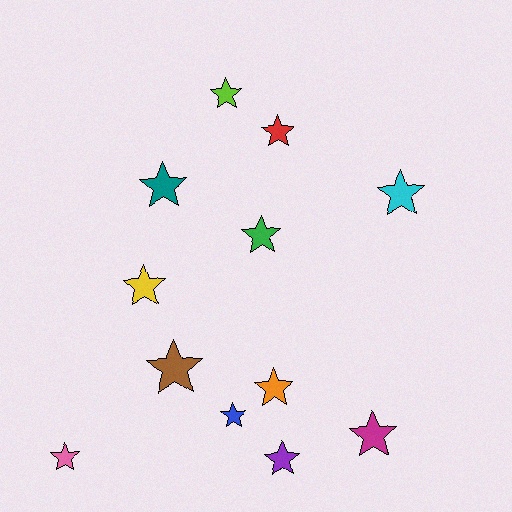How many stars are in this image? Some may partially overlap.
There are 12 stars.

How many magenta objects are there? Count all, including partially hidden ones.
There is 1 magenta object.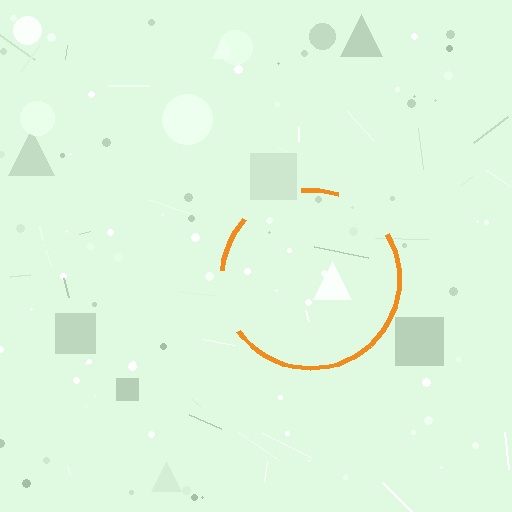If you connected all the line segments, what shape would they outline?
They would outline a circle.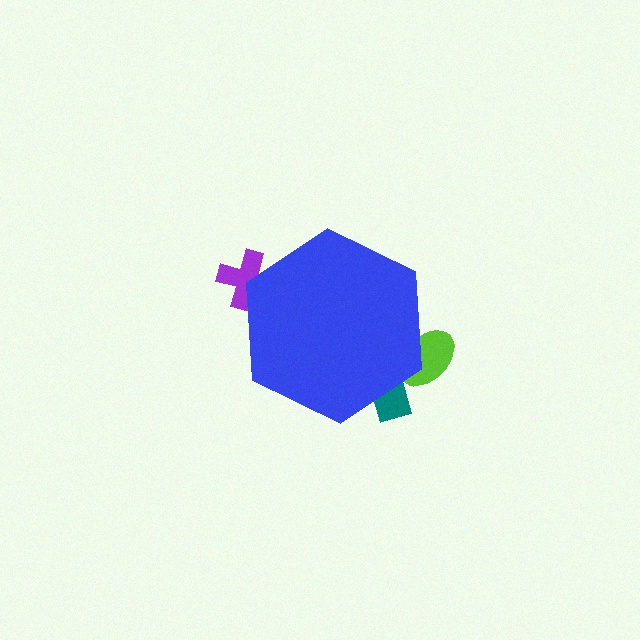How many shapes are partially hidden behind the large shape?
3 shapes are partially hidden.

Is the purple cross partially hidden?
Yes, the purple cross is partially hidden behind the blue hexagon.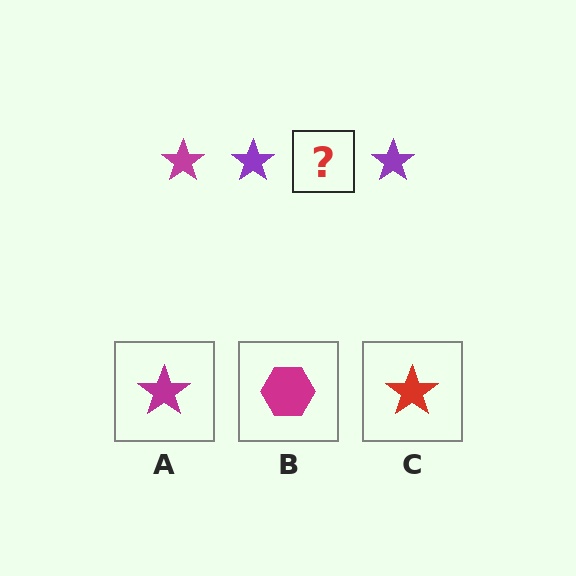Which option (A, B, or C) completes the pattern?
A.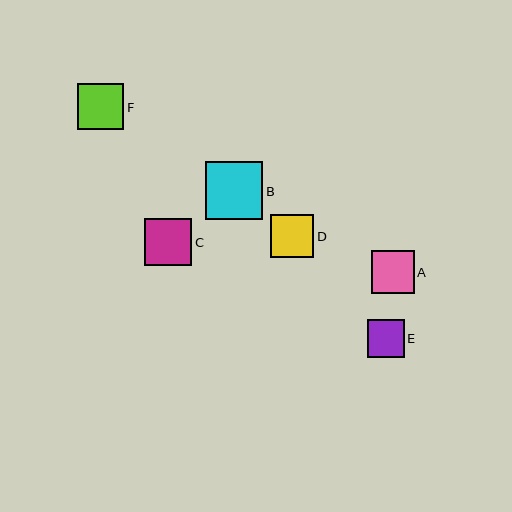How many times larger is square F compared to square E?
Square F is approximately 1.3 times the size of square E.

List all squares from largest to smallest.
From largest to smallest: B, C, F, A, D, E.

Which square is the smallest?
Square E is the smallest with a size of approximately 37 pixels.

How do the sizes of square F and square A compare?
Square F and square A are approximately the same size.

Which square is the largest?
Square B is the largest with a size of approximately 57 pixels.